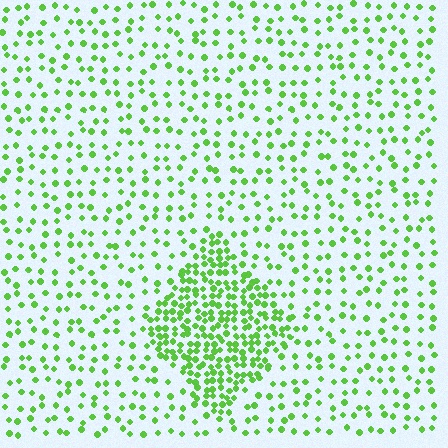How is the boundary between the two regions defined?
The boundary is defined by a change in element density (approximately 2.6x ratio). All elements are the same color, size, and shape.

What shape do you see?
I see a diamond.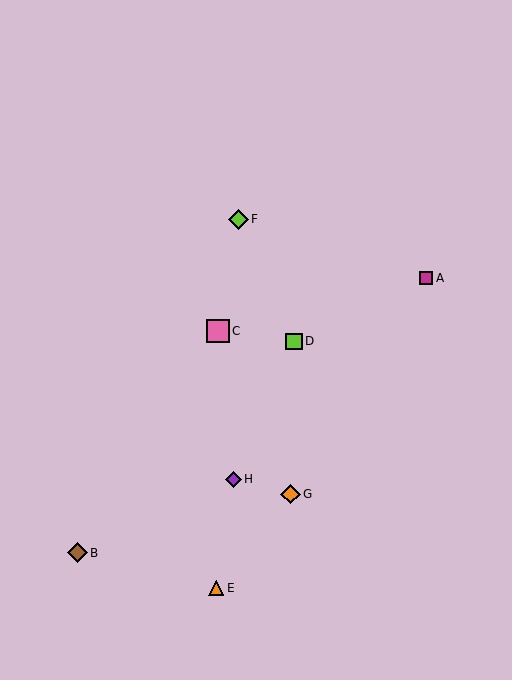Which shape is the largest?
The pink square (labeled C) is the largest.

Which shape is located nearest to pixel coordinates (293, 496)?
The orange diamond (labeled G) at (291, 494) is nearest to that location.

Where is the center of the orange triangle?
The center of the orange triangle is at (216, 588).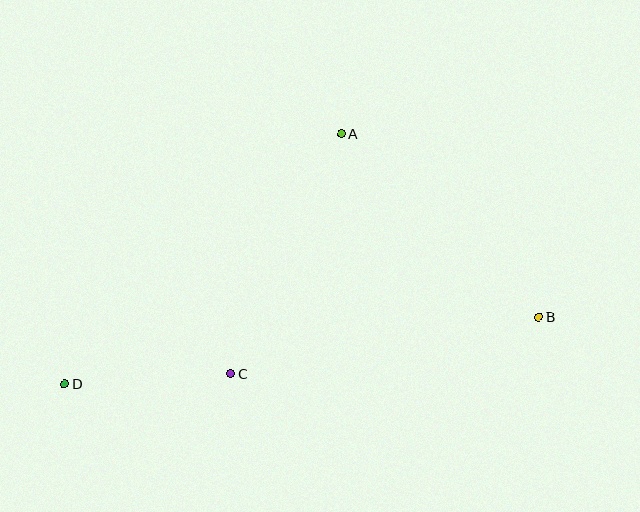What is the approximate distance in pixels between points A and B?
The distance between A and B is approximately 269 pixels.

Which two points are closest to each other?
Points C and D are closest to each other.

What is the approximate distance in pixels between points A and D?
The distance between A and D is approximately 373 pixels.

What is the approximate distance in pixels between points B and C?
The distance between B and C is approximately 313 pixels.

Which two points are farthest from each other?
Points B and D are farthest from each other.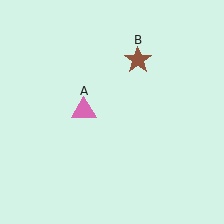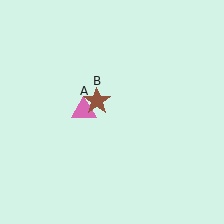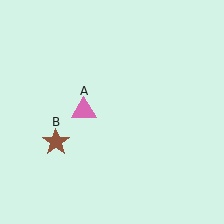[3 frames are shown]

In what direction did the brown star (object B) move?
The brown star (object B) moved down and to the left.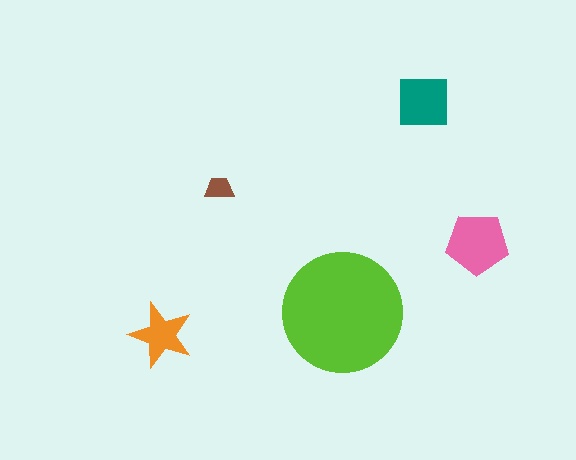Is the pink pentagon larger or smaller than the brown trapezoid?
Larger.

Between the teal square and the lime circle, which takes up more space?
The lime circle.